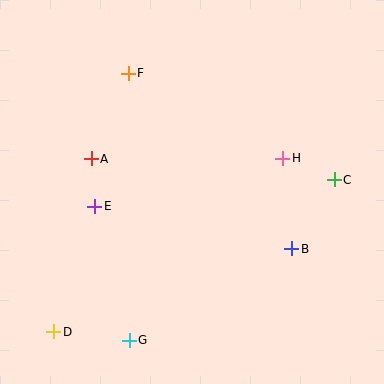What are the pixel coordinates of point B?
Point B is at (292, 249).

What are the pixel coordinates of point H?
Point H is at (283, 158).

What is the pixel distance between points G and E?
The distance between G and E is 138 pixels.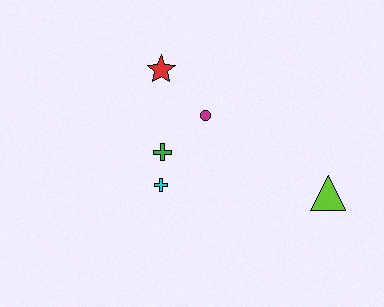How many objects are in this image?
There are 5 objects.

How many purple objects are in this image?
There are no purple objects.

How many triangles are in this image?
There is 1 triangle.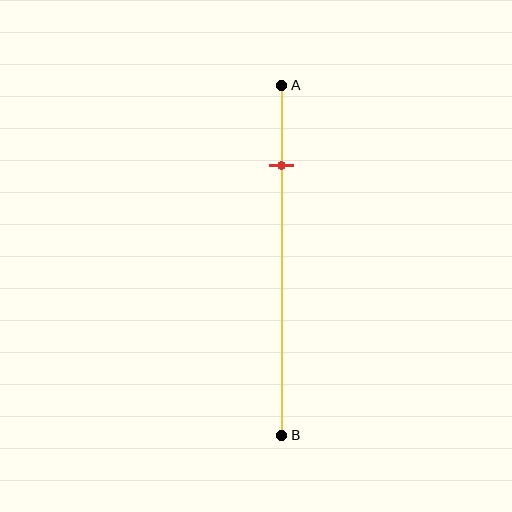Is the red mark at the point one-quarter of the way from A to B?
Yes, the mark is approximately at the one-quarter point.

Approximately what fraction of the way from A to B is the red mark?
The red mark is approximately 25% of the way from A to B.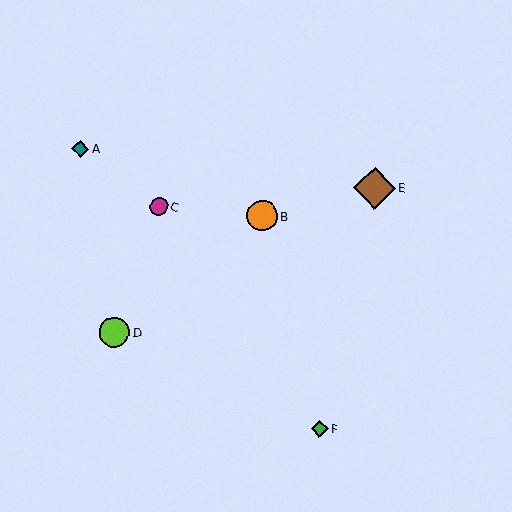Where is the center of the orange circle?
The center of the orange circle is at (262, 216).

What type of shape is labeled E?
Shape E is a brown diamond.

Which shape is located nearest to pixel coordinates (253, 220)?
The orange circle (labeled B) at (262, 216) is nearest to that location.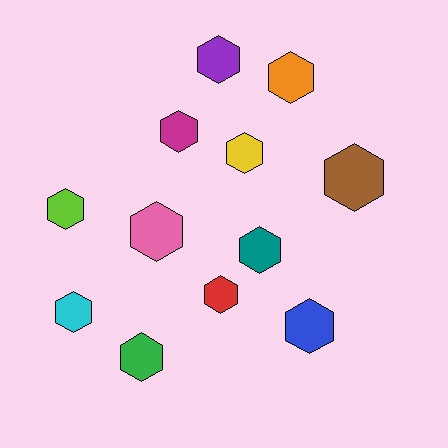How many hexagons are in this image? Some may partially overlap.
There are 12 hexagons.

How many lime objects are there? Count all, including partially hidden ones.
There is 1 lime object.